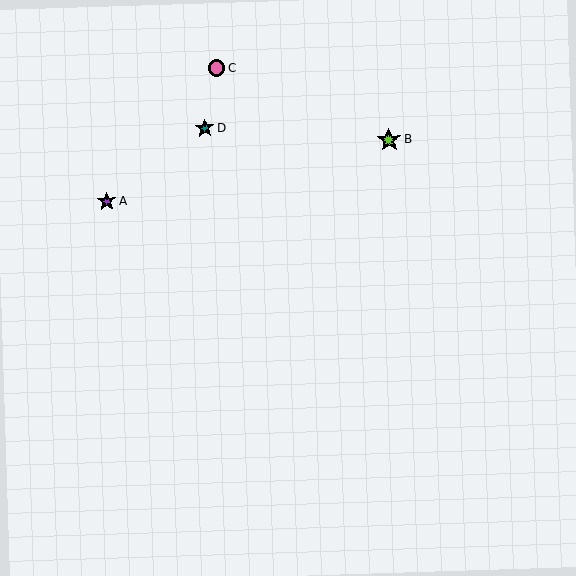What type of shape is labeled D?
Shape D is a teal star.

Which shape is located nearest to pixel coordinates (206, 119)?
The teal star (labeled D) at (205, 128) is nearest to that location.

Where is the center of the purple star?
The center of the purple star is at (107, 201).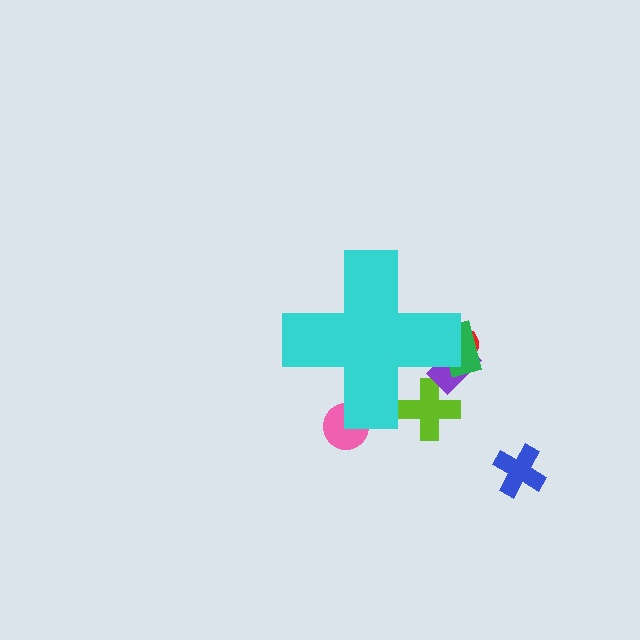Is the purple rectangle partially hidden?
Yes, the purple rectangle is partially hidden behind the cyan cross.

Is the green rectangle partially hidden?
Yes, the green rectangle is partially hidden behind the cyan cross.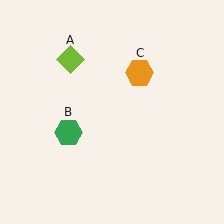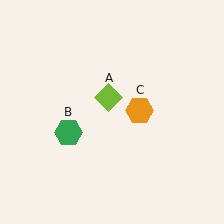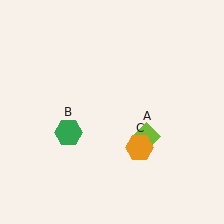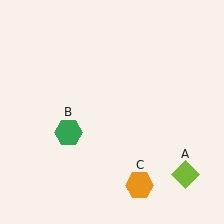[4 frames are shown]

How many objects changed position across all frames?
2 objects changed position: lime diamond (object A), orange hexagon (object C).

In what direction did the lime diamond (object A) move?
The lime diamond (object A) moved down and to the right.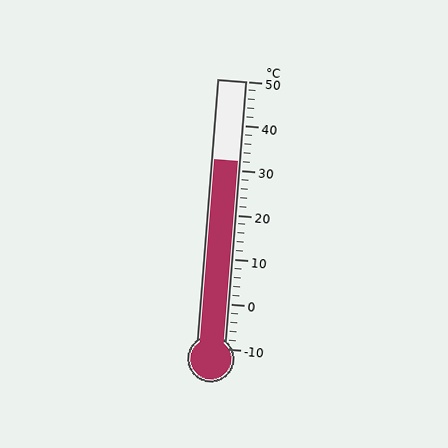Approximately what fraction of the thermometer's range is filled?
The thermometer is filled to approximately 70% of its range.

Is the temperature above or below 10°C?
The temperature is above 10°C.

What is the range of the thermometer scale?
The thermometer scale ranges from -10°C to 50°C.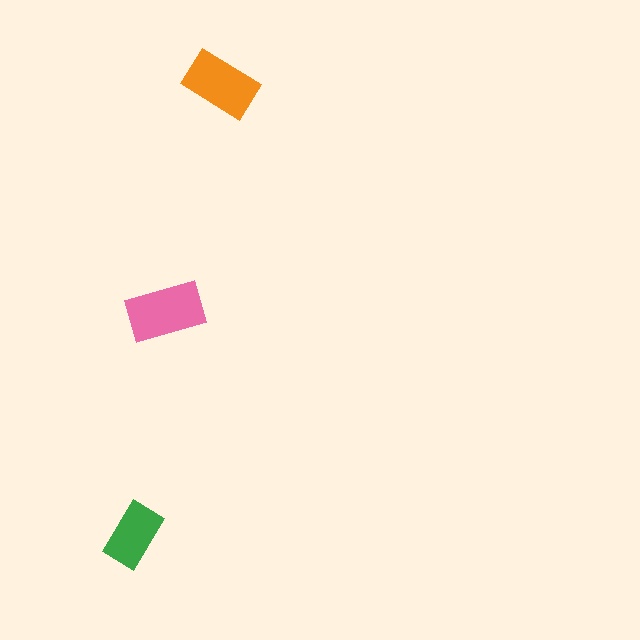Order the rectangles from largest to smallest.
the pink one, the orange one, the green one.